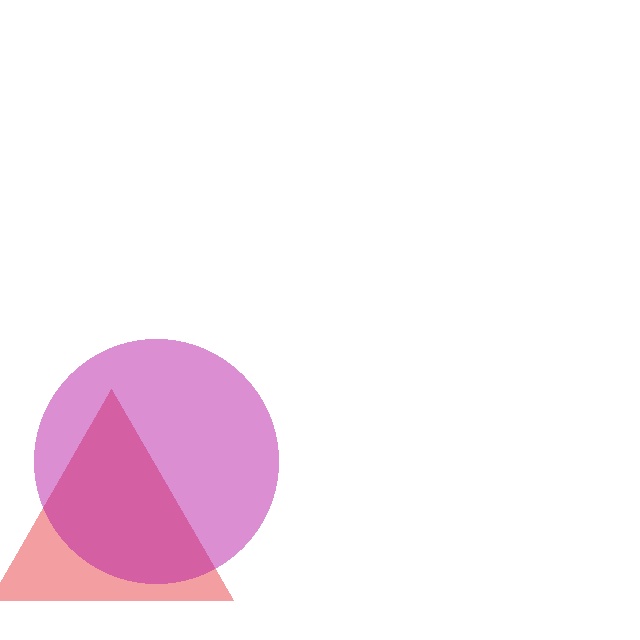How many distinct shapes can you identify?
There are 2 distinct shapes: a red triangle, a magenta circle.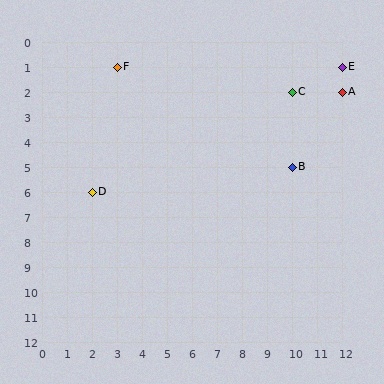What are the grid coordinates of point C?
Point C is at grid coordinates (10, 2).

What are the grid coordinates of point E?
Point E is at grid coordinates (12, 1).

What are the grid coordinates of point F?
Point F is at grid coordinates (3, 1).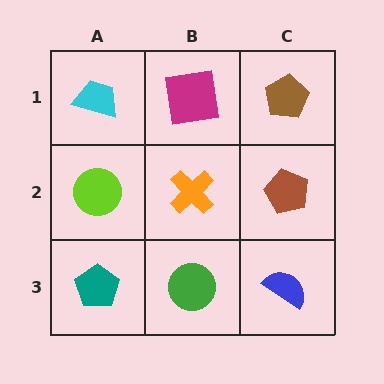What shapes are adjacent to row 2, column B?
A magenta square (row 1, column B), a green circle (row 3, column B), a lime circle (row 2, column A), a brown pentagon (row 2, column C).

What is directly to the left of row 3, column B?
A teal pentagon.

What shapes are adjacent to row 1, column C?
A brown pentagon (row 2, column C), a magenta square (row 1, column B).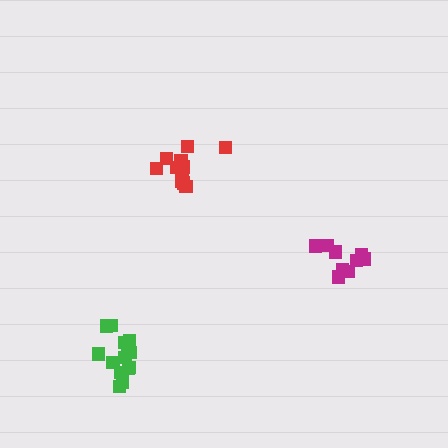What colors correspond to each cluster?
The clusters are colored: magenta, red, green.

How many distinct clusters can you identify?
There are 3 distinct clusters.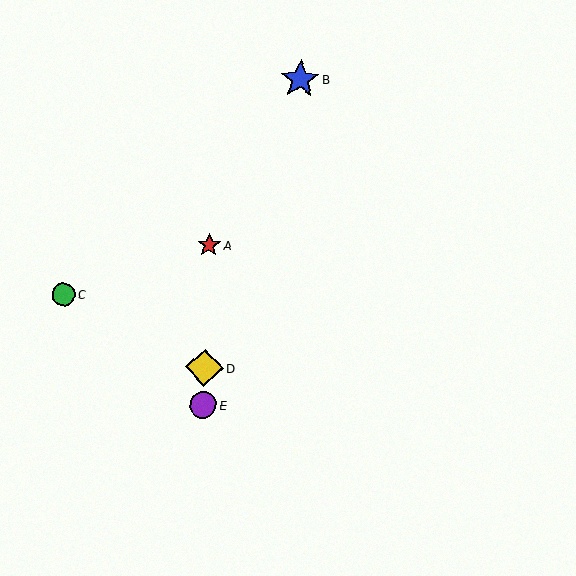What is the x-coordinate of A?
Object A is at x≈209.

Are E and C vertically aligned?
No, E is at x≈203 and C is at x≈63.